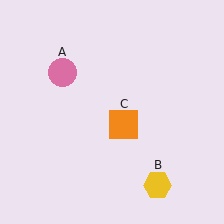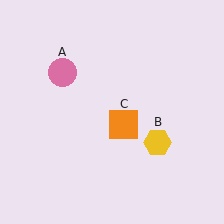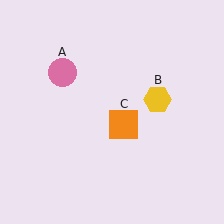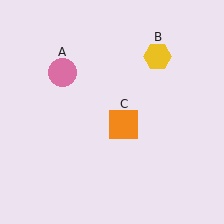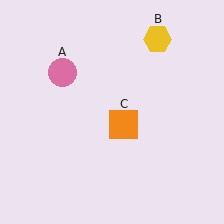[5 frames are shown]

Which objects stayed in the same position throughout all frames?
Pink circle (object A) and orange square (object C) remained stationary.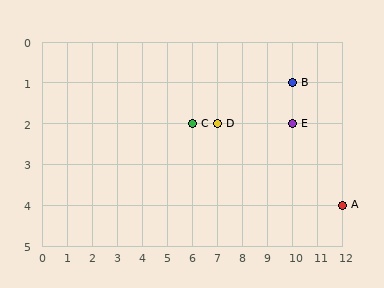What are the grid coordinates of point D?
Point D is at grid coordinates (7, 2).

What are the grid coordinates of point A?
Point A is at grid coordinates (12, 4).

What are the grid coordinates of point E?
Point E is at grid coordinates (10, 2).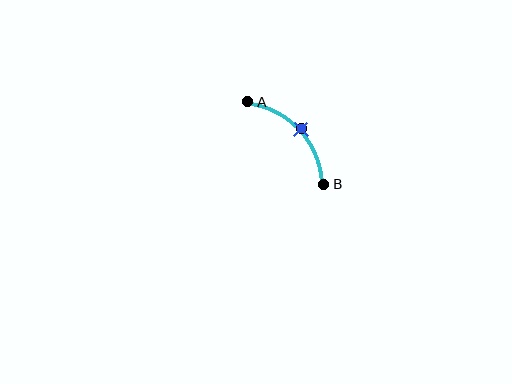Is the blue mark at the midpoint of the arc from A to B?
Yes. The blue mark lies on the arc at equal arc-length from both A and B — it is the arc midpoint.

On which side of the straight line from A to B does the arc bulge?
The arc bulges above and to the right of the straight line connecting A and B.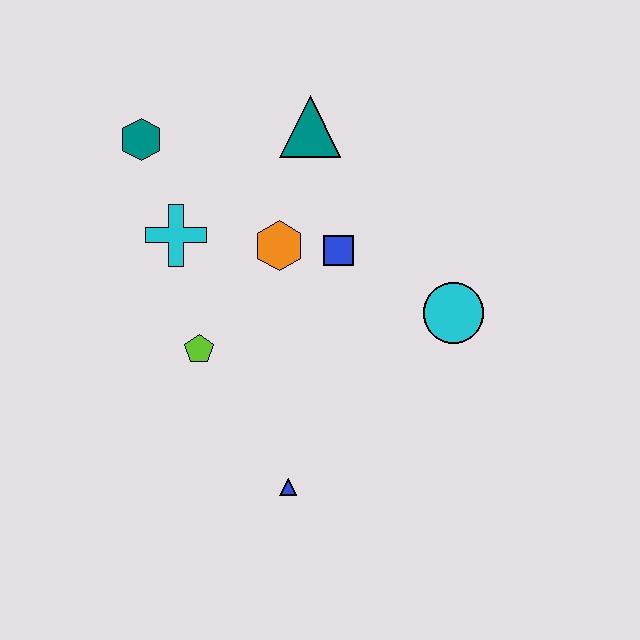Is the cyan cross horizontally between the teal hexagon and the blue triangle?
Yes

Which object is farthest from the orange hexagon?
The blue triangle is farthest from the orange hexagon.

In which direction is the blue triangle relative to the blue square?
The blue triangle is below the blue square.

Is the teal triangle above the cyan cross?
Yes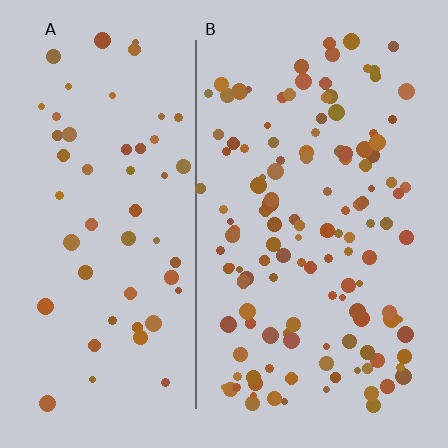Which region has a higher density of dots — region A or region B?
B (the right).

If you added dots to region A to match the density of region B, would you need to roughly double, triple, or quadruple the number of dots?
Approximately double.